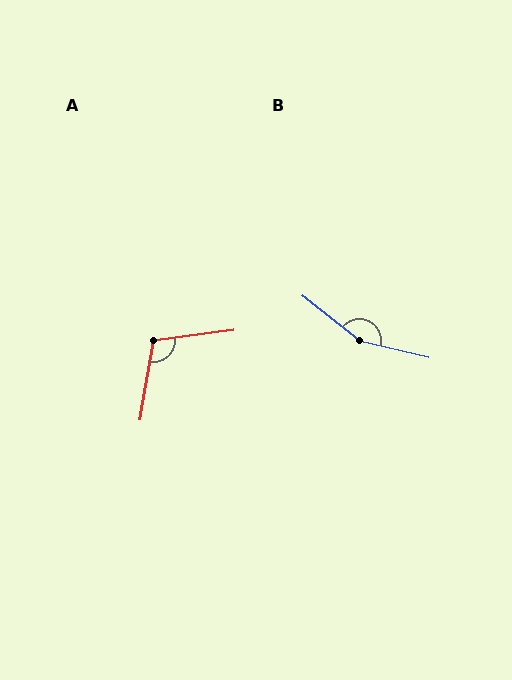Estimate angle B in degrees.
Approximately 156 degrees.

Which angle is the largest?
B, at approximately 156 degrees.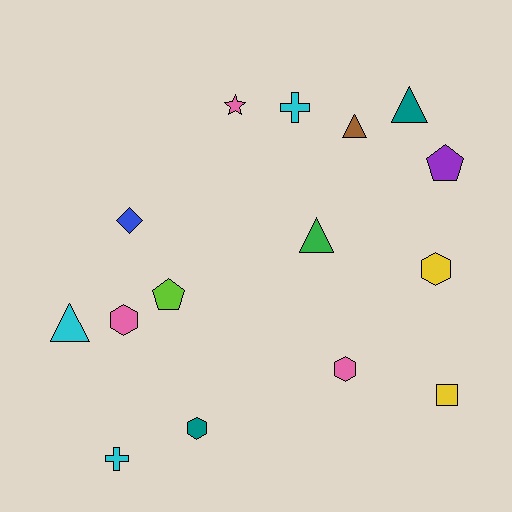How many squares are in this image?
There is 1 square.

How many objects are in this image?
There are 15 objects.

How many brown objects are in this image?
There is 1 brown object.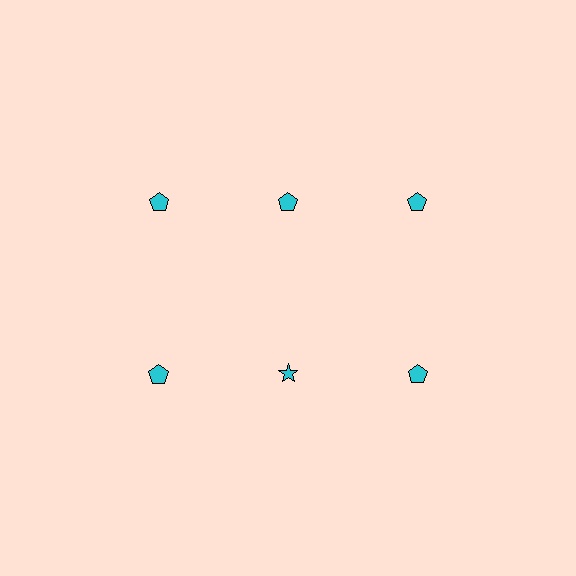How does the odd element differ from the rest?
It has a different shape: star instead of pentagon.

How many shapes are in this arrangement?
There are 6 shapes arranged in a grid pattern.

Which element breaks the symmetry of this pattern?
The cyan star in the second row, second from left column breaks the symmetry. All other shapes are cyan pentagons.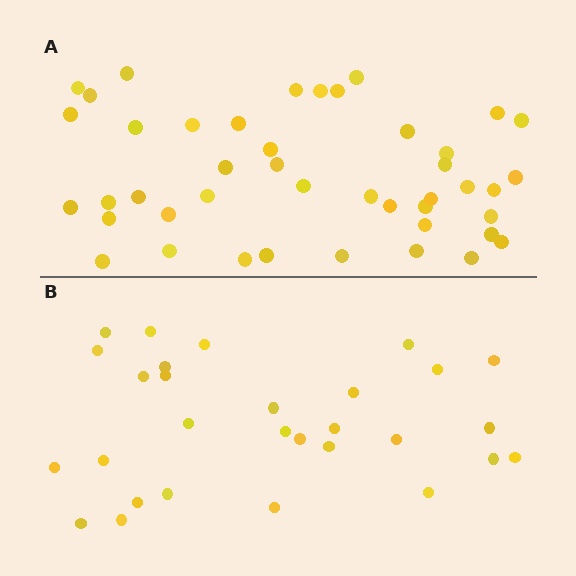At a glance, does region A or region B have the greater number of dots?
Region A (the top region) has more dots.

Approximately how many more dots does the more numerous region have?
Region A has approximately 15 more dots than region B.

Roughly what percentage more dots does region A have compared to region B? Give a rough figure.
About 50% more.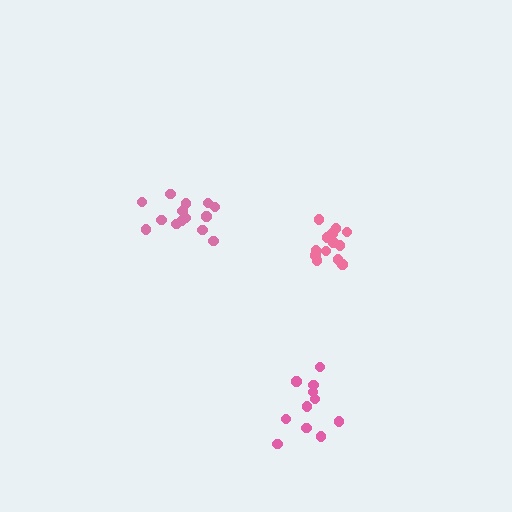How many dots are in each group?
Group 1: 13 dots, Group 2: 11 dots, Group 3: 14 dots (38 total).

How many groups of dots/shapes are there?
There are 3 groups.